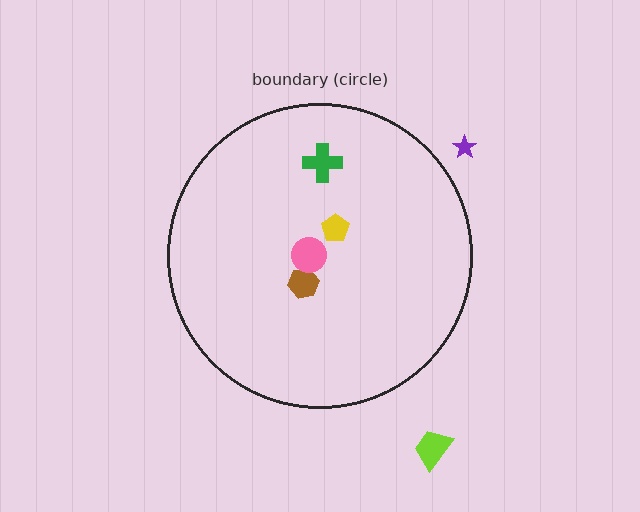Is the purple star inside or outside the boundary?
Outside.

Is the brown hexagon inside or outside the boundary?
Inside.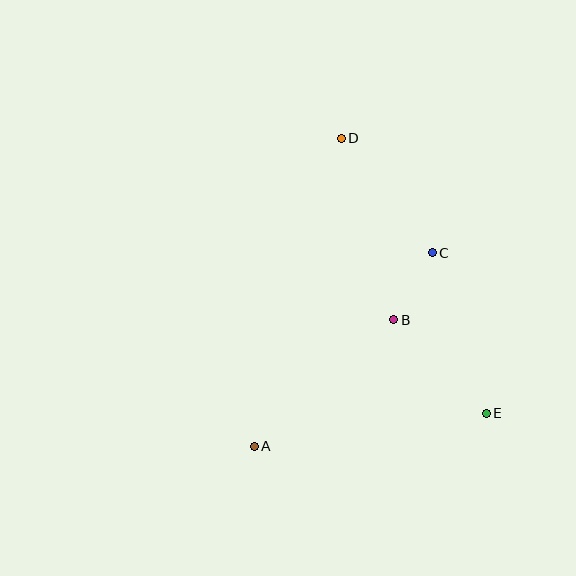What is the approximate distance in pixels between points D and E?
The distance between D and E is approximately 311 pixels.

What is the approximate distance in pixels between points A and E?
The distance between A and E is approximately 235 pixels.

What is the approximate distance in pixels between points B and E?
The distance between B and E is approximately 132 pixels.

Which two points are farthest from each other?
Points A and D are farthest from each other.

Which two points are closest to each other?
Points B and C are closest to each other.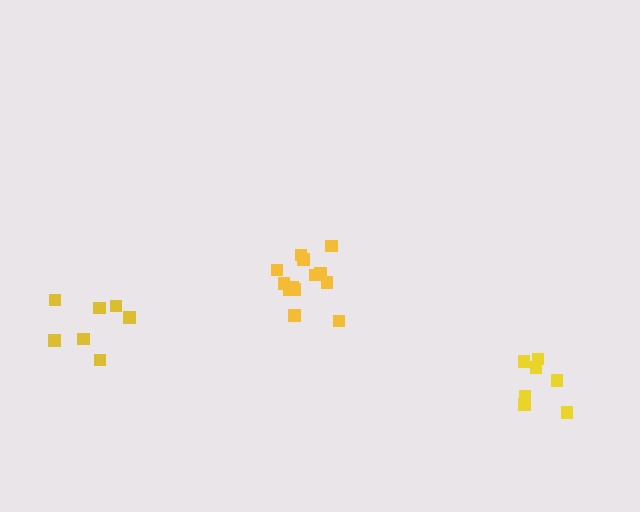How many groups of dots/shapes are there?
There are 3 groups.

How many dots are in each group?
Group 1: 13 dots, Group 2: 7 dots, Group 3: 7 dots (27 total).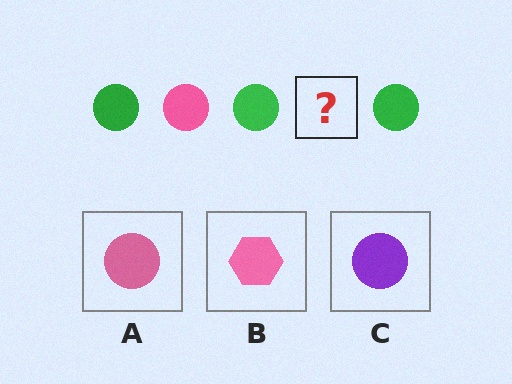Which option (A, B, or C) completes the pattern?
A.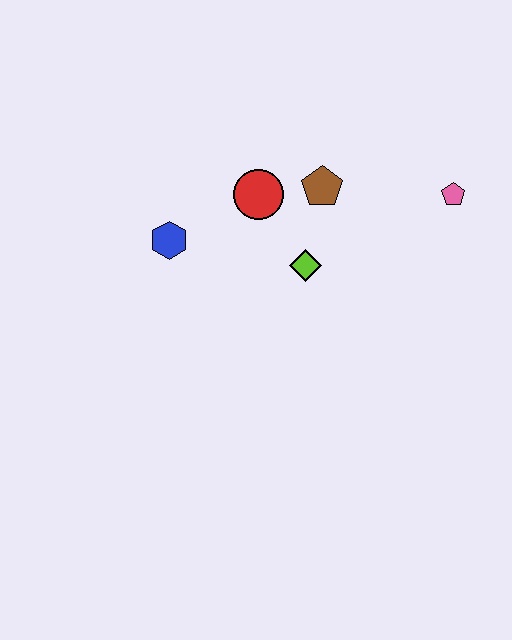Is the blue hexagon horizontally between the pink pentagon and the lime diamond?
No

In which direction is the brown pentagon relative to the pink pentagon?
The brown pentagon is to the left of the pink pentagon.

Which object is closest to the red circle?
The brown pentagon is closest to the red circle.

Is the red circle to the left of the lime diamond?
Yes